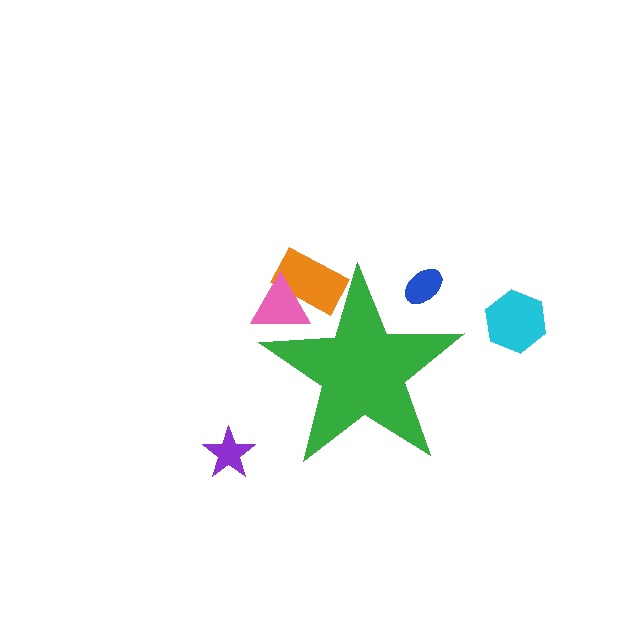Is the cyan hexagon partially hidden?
No, the cyan hexagon is fully visible.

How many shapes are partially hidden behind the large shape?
3 shapes are partially hidden.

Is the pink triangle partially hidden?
Yes, the pink triangle is partially hidden behind the green star.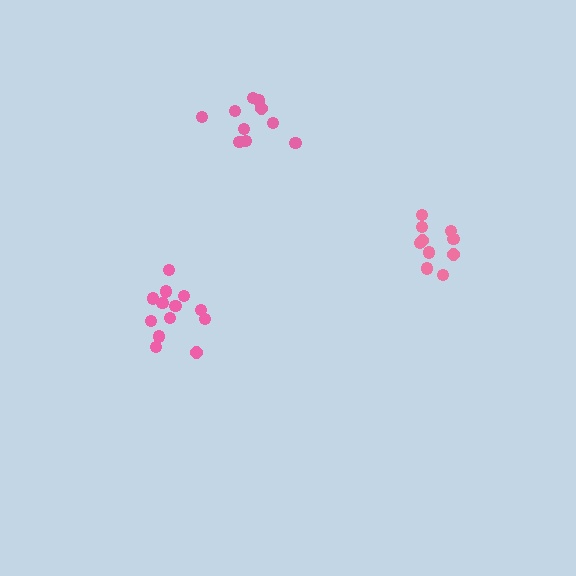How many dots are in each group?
Group 1: 10 dots, Group 2: 13 dots, Group 3: 10 dots (33 total).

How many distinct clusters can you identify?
There are 3 distinct clusters.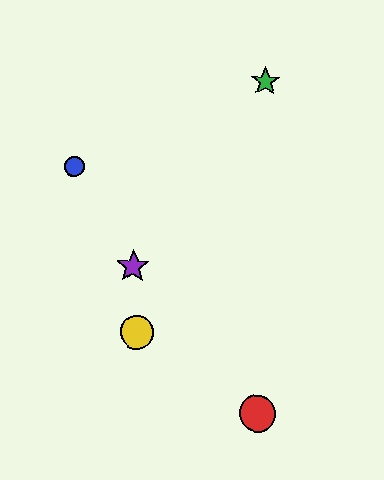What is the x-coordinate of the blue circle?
The blue circle is at x≈74.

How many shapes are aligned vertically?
2 shapes (the red circle, the green star) are aligned vertically.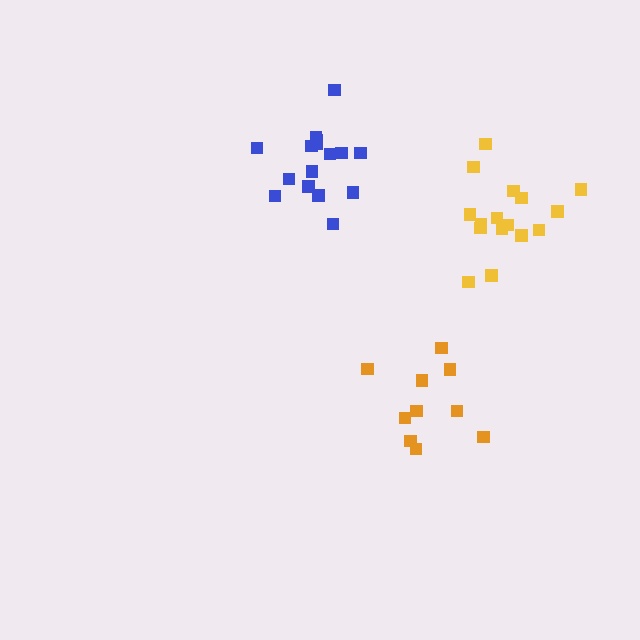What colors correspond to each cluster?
The clusters are colored: orange, blue, yellow.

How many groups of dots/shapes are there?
There are 3 groups.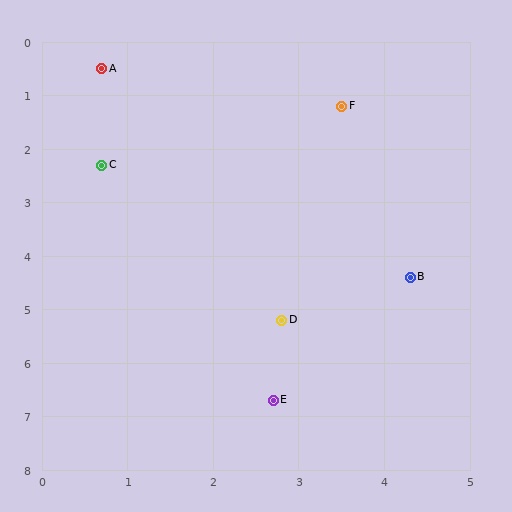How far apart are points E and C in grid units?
Points E and C are about 4.8 grid units apart.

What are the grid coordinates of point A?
Point A is at approximately (0.7, 0.5).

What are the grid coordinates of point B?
Point B is at approximately (4.3, 4.4).